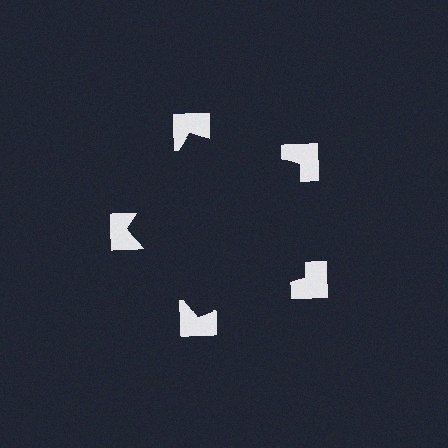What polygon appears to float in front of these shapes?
An illusory pentagon — its edges are inferred from the aligned wedge cuts in the notched squares, not physically drawn.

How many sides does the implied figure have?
5 sides.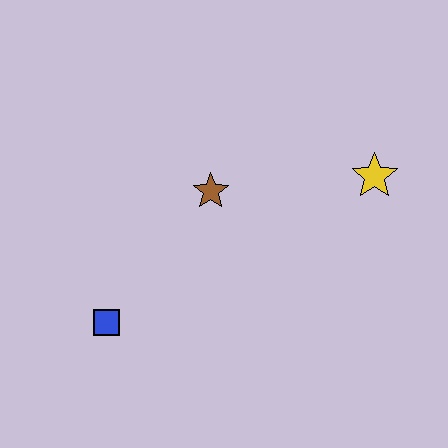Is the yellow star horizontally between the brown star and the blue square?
No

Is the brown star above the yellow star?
No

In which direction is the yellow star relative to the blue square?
The yellow star is to the right of the blue square.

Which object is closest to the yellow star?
The brown star is closest to the yellow star.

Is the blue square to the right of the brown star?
No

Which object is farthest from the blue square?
The yellow star is farthest from the blue square.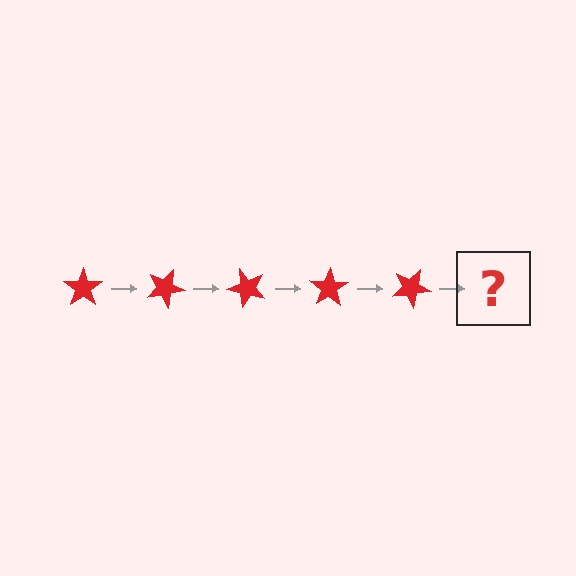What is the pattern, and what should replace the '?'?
The pattern is that the star rotates 25 degrees each step. The '?' should be a red star rotated 125 degrees.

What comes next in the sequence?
The next element should be a red star rotated 125 degrees.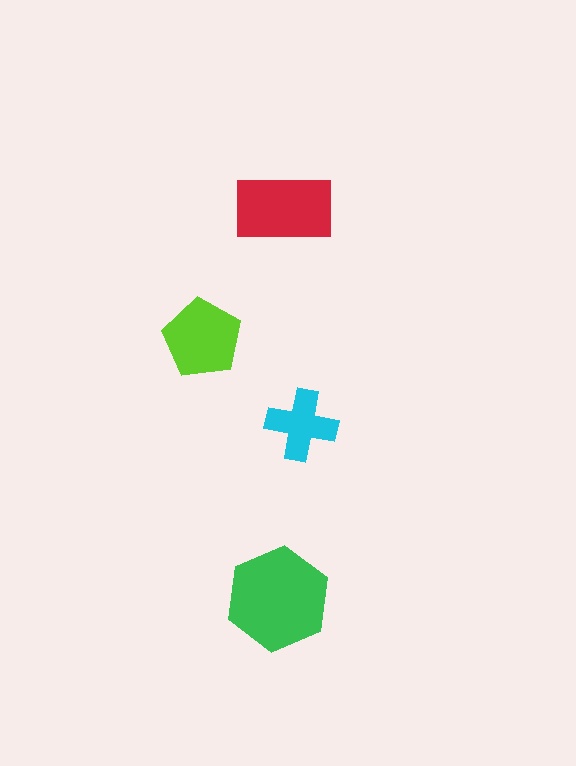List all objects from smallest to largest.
The cyan cross, the lime pentagon, the red rectangle, the green hexagon.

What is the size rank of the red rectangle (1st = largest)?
2nd.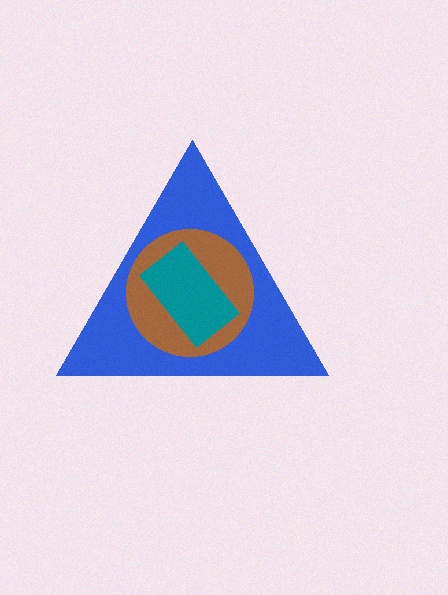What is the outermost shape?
The blue triangle.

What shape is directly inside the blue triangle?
The brown circle.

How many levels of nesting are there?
3.